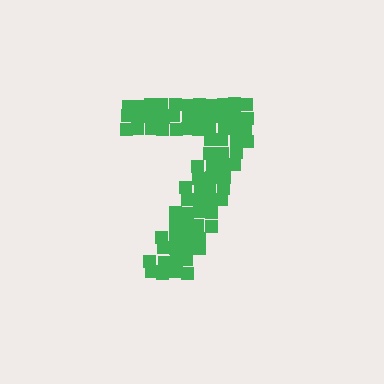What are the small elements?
The small elements are squares.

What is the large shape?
The large shape is the digit 7.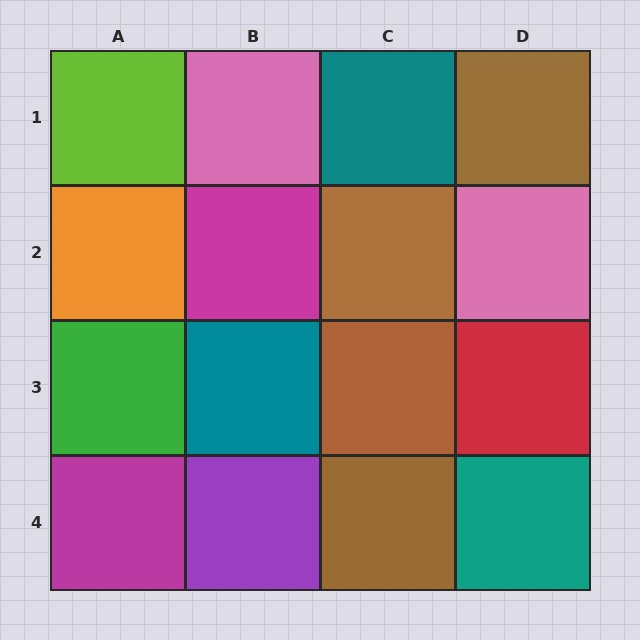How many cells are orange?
1 cell is orange.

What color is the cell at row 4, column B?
Purple.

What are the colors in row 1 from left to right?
Lime, pink, teal, brown.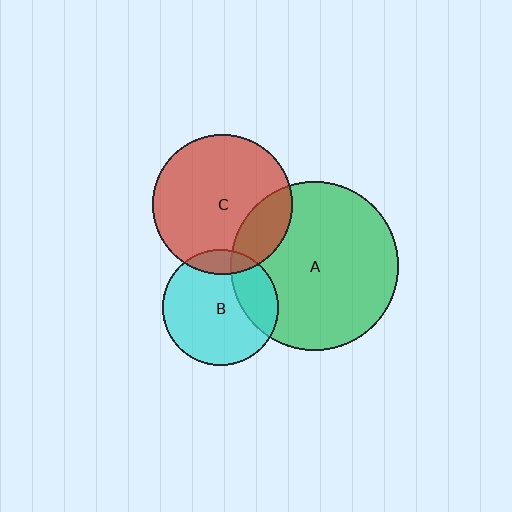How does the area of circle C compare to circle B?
Approximately 1.5 times.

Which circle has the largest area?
Circle A (green).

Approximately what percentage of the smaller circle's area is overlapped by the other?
Approximately 10%.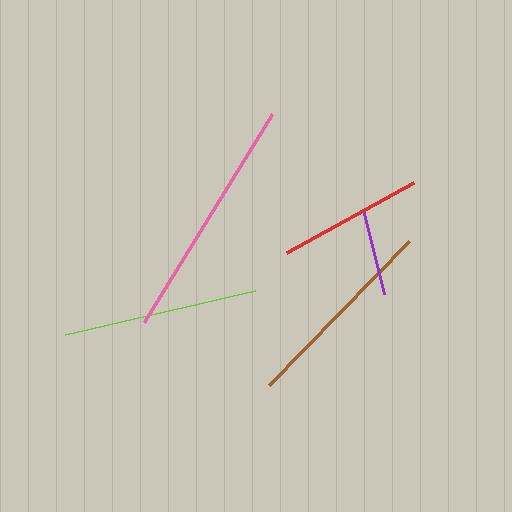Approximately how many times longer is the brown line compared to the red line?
The brown line is approximately 1.4 times the length of the red line.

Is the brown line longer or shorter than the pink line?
The pink line is longer than the brown line.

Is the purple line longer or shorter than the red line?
The red line is longer than the purple line.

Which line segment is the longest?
The pink line is the longest at approximately 244 pixels.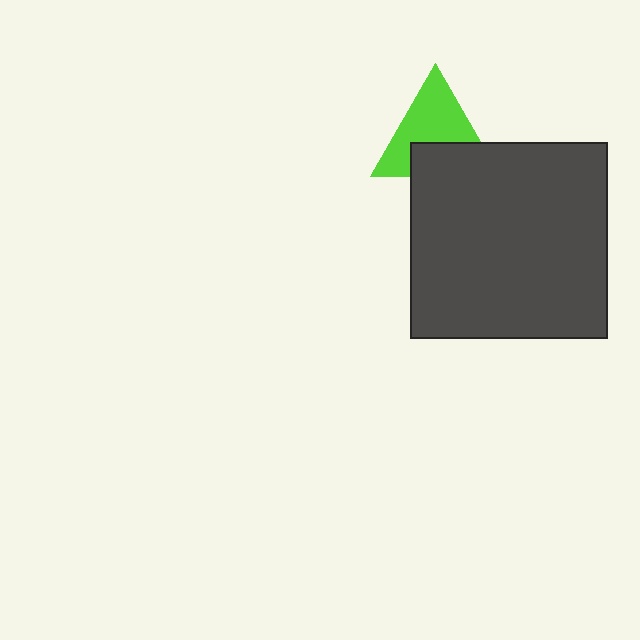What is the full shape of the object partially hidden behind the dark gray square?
The partially hidden object is a lime triangle.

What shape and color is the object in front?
The object in front is a dark gray square.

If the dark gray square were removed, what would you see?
You would see the complete lime triangle.